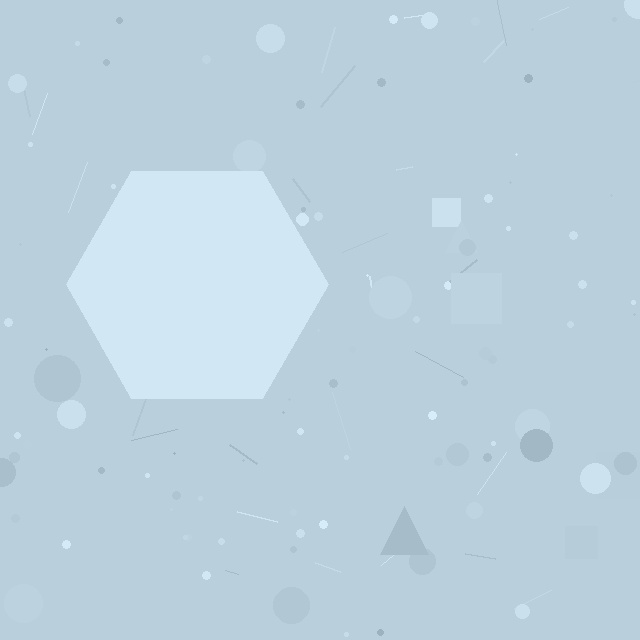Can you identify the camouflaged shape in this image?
The camouflaged shape is a hexagon.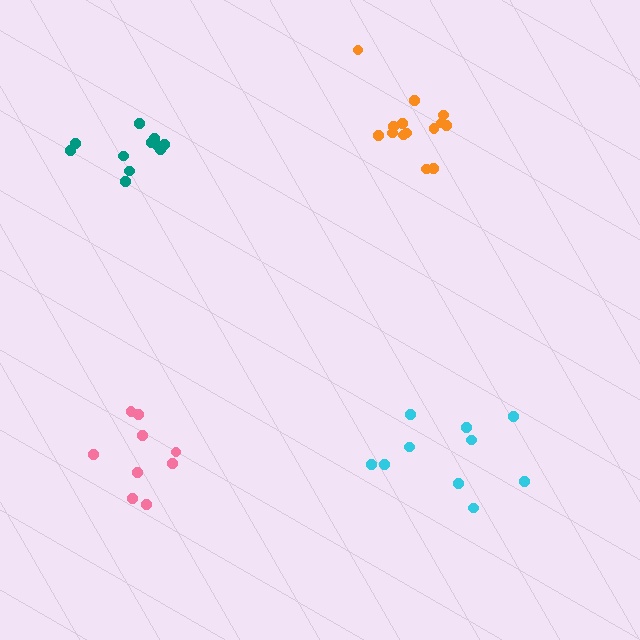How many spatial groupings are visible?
There are 4 spatial groupings.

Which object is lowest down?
The pink cluster is bottommost.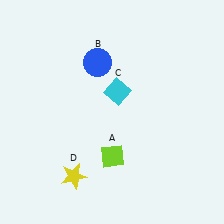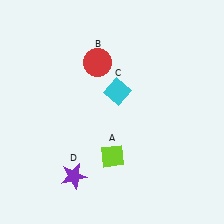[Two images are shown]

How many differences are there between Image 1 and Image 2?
There are 2 differences between the two images.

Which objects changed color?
B changed from blue to red. D changed from yellow to purple.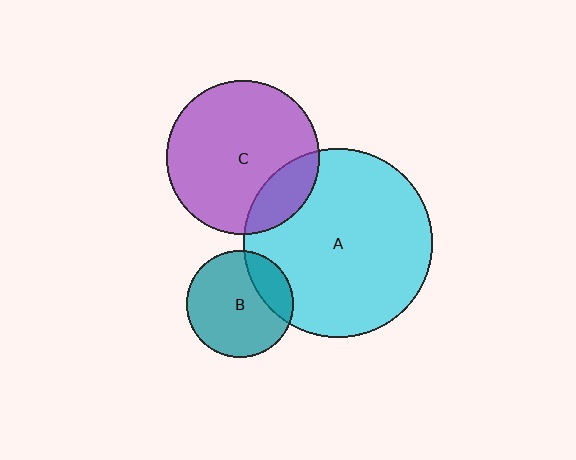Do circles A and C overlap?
Yes.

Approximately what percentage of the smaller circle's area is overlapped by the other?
Approximately 20%.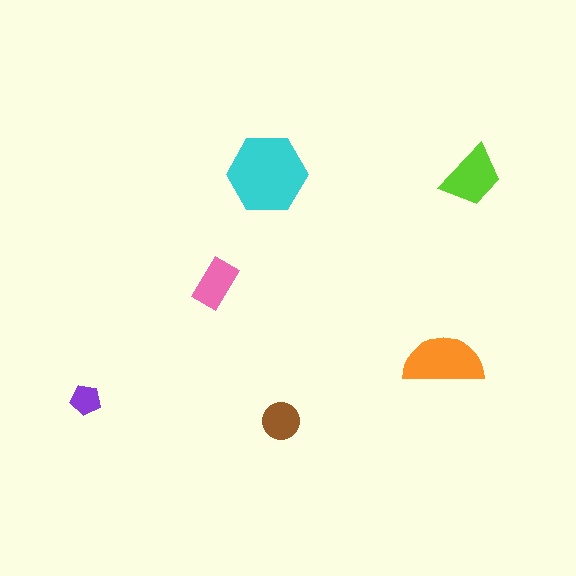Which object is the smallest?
The purple pentagon.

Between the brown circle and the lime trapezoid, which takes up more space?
The lime trapezoid.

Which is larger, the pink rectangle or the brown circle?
The pink rectangle.